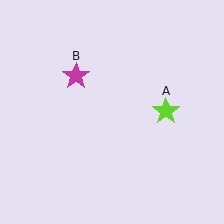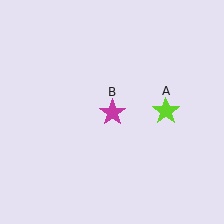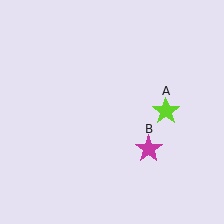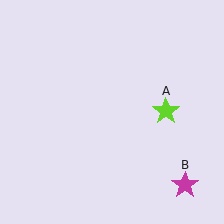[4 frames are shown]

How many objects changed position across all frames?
1 object changed position: magenta star (object B).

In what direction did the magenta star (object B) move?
The magenta star (object B) moved down and to the right.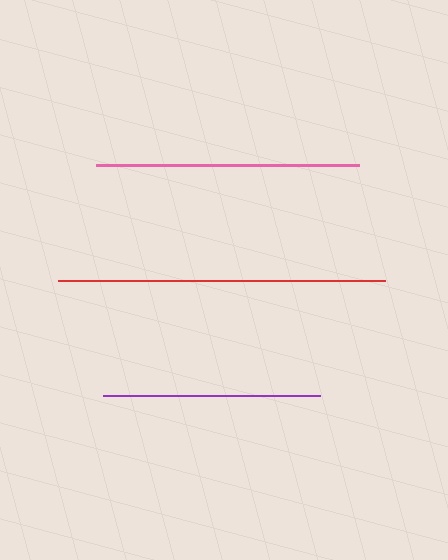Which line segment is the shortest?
The purple line is the shortest at approximately 217 pixels.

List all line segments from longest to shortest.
From longest to shortest: red, pink, purple.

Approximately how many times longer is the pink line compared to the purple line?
The pink line is approximately 1.2 times the length of the purple line.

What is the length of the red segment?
The red segment is approximately 327 pixels long.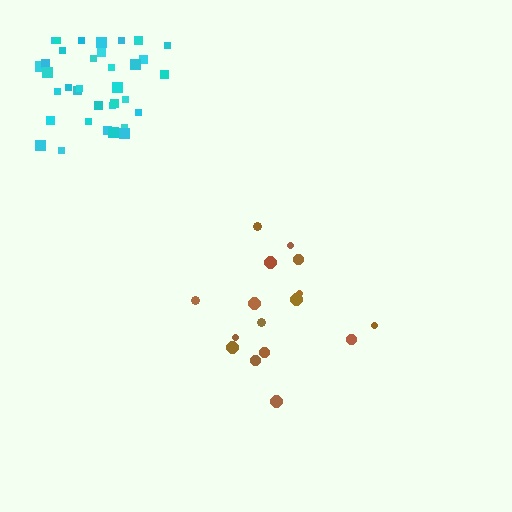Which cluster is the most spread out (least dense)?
Brown.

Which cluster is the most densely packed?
Cyan.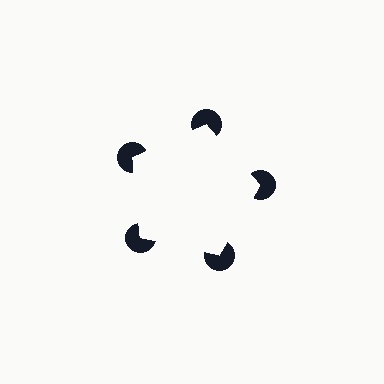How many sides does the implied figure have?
5 sides.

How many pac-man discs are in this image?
There are 5 — one at each vertex of the illusory pentagon.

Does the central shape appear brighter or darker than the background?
It typically appears slightly brighter than the background, even though no actual brightness change is drawn.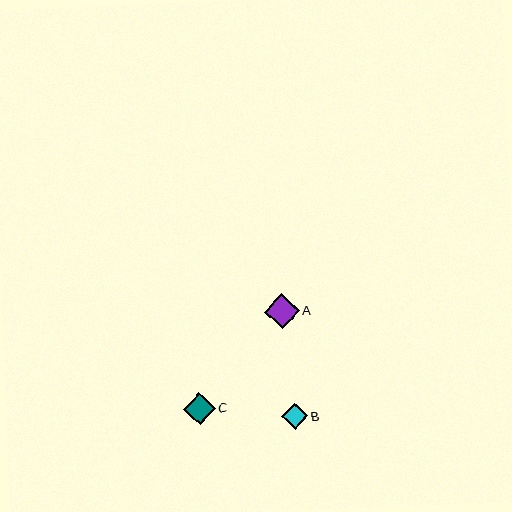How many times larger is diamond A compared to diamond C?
Diamond A is approximately 1.1 times the size of diamond C.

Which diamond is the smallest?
Diamond B is the smallest with a size of approximately 25 pixels.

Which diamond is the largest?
Diamond A is the largest with a size of approximately 35 pixels.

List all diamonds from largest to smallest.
From largest to smallest: A, C, B.